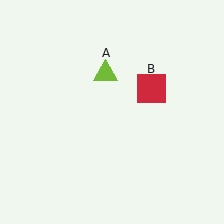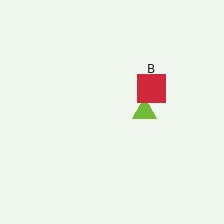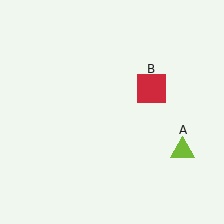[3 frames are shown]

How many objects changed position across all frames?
1 object changed position: lime triangle (object A).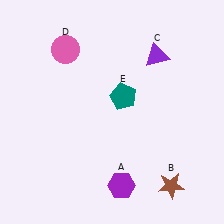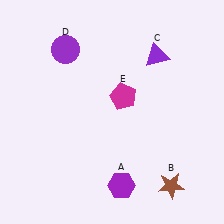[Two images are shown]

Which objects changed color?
D changed from pink to purple. E changed from teal to magenta.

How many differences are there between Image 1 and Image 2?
There are 2 differences between the two images.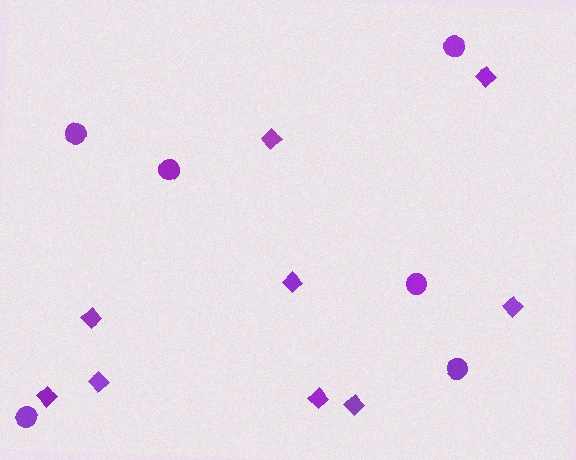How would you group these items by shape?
There are 2 groups: one group of diamonds (9) and one group of circles (6).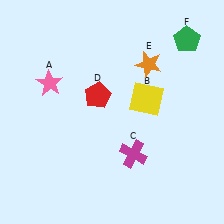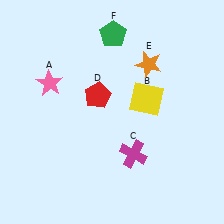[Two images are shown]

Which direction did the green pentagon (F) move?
The green pentagon (F) moved left.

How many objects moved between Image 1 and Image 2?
1 object moved between the two images.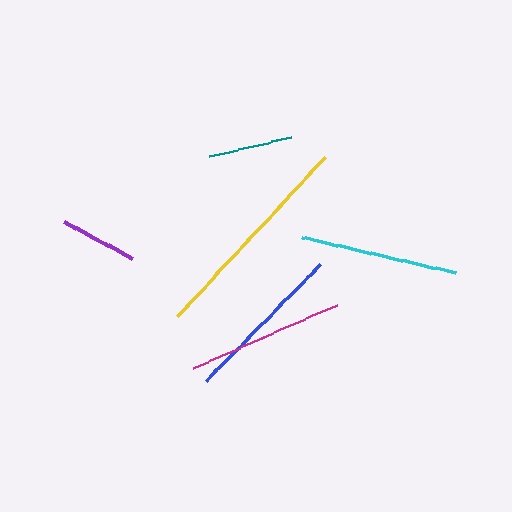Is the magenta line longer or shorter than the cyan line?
The cyan line is longer than the magenta line.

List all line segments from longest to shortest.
From longest to shortest: yellow, blue, cyan, magenta, teal, purple.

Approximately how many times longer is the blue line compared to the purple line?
The blue line is approximately 2.1 times the length of the purple line.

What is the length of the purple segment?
The purple segment is approximately 78 pixels long.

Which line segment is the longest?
The yellow line is the longest at approximately 218 pixels.